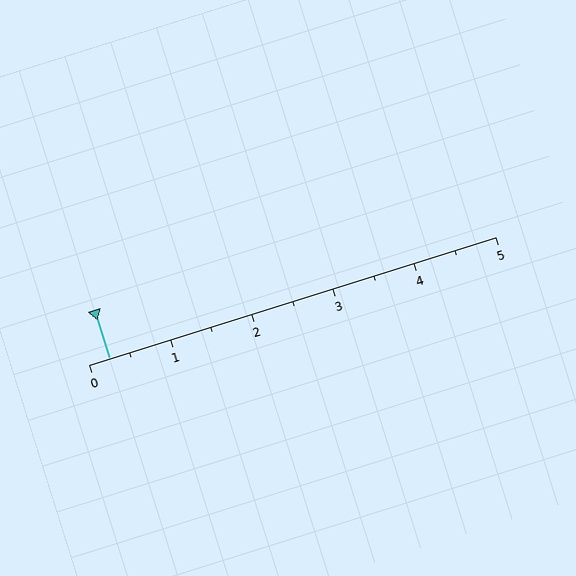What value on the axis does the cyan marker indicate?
The marker indicates approximately 0.2.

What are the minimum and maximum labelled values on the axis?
The axis runs from 0 to 5.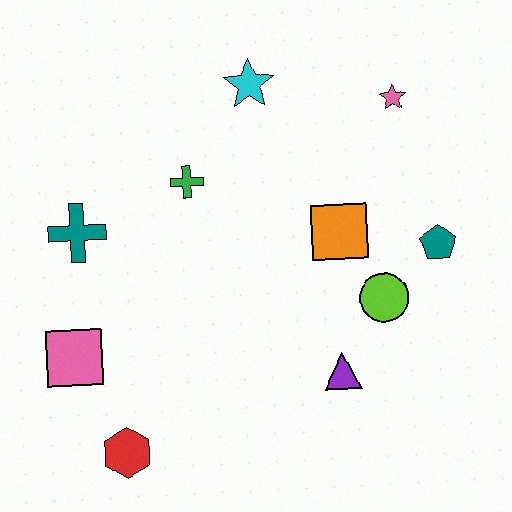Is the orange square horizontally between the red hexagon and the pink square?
No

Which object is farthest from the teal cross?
The teal pentagon is farthest from the teal cross.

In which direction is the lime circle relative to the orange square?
The lime circle is below the orange square.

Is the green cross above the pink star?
No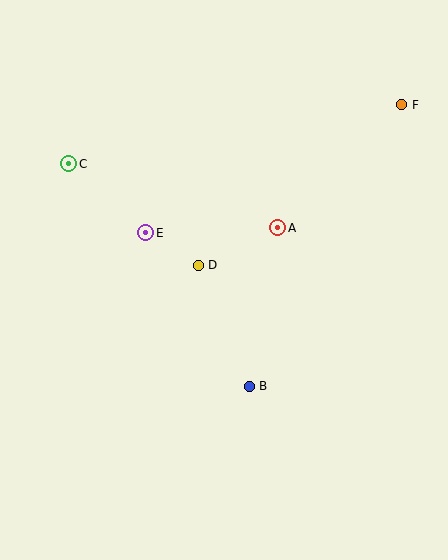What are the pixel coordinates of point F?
Point F is at (402, 105).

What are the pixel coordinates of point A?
Point A is at (278, 228).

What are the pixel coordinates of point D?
Point D is at (198, 265).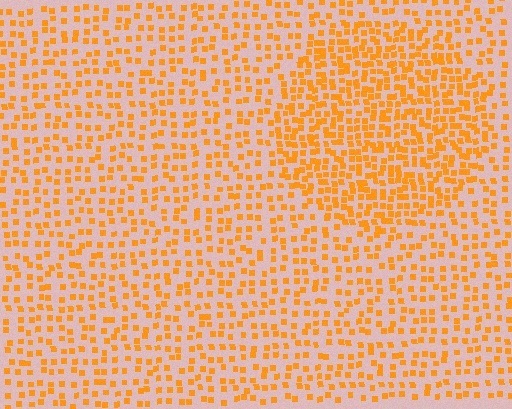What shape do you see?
I see a circle.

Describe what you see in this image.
The image contains small orange elements arranged at two different densities. A circle-shaped region is visible where the elements are more densely packed than the surrounding area.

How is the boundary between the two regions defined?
The boundary is defined by a change in element density (approximately 1.8x ratio). All elements are the same color, size, and shape.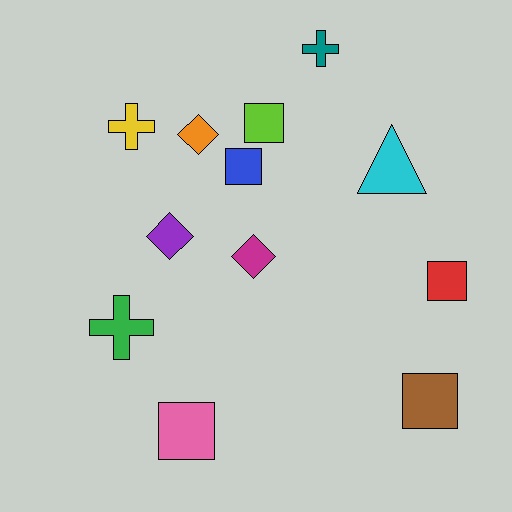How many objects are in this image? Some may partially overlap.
There are 12 objects.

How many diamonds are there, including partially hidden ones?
There are 3 diamonds.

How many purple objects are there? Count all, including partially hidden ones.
There is 1 purple object.